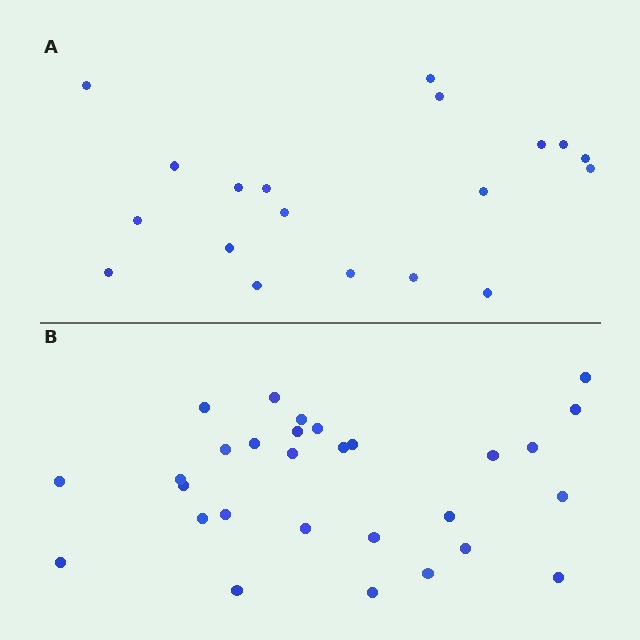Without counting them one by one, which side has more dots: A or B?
Region B (the bottom region) has more dots.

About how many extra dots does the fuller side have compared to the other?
Region B has roughly 10 or so more dots than region A.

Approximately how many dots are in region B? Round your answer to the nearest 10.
About 30 dots. (The exact count is 29, which rounds to 30.)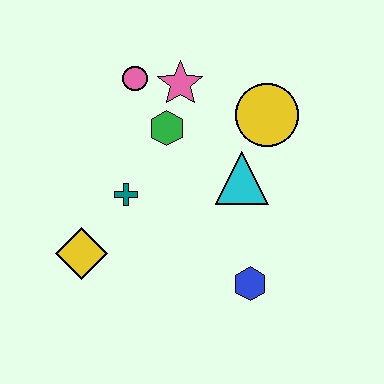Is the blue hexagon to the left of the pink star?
No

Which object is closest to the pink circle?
The pink star is closest to the pink circle.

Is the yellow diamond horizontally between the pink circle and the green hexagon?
No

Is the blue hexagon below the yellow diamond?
Yes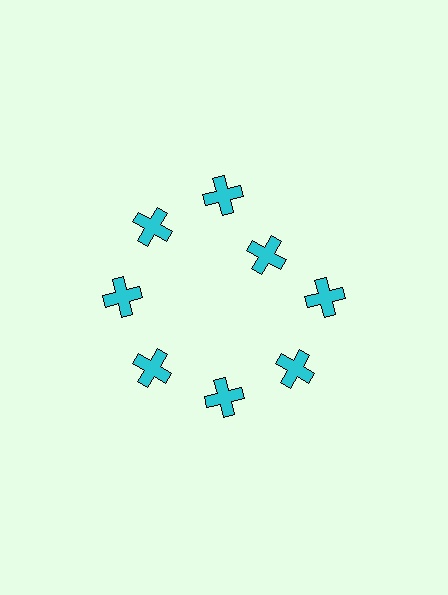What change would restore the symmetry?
The symmetry would be restored by moving it outward, back onto the ring so that all 8 crosses sit at equal angles and equal distance from the center.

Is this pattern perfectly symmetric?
No. The 8 cyan crosses are arranged in a ring, but one element near the 2 o'clock position is pulled inward toward the center, breaking the 8-fold rotational symmetry.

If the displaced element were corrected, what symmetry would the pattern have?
It would have 8-fold rotational symmetry — the pattern would map onto itself every 45 degrees.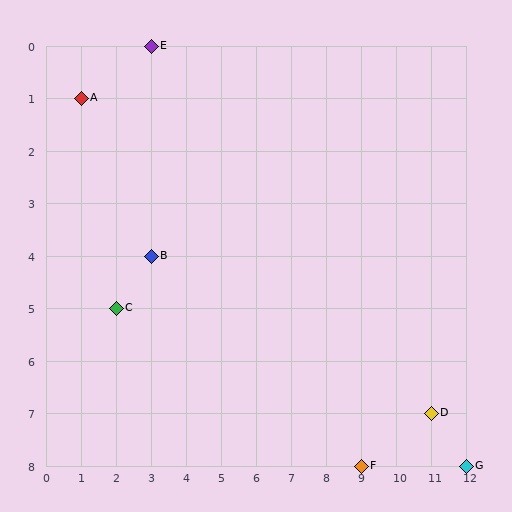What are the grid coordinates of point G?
Point G is at grid coordinates (12, 8).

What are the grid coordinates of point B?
Point B is at grid coordinates (3, 4).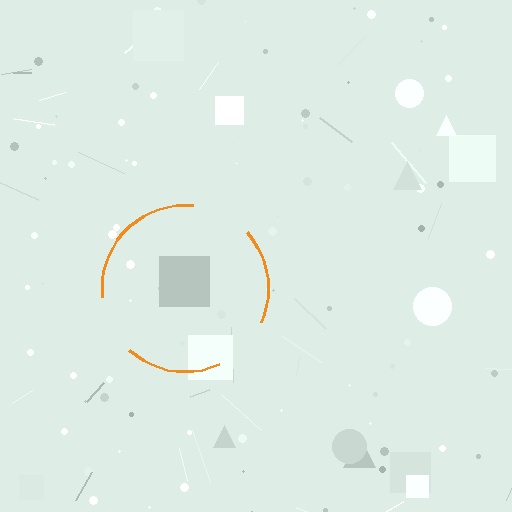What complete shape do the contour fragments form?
The contour fragments form a circle.